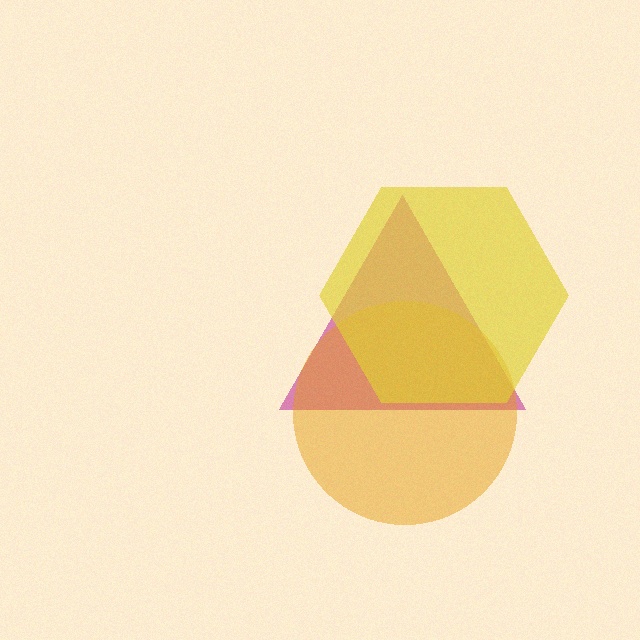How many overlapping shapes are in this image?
There are 3 overlapping shapes in the image.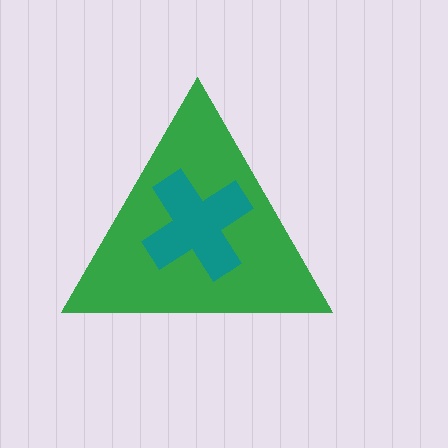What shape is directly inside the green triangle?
The teal cross.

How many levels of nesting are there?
2.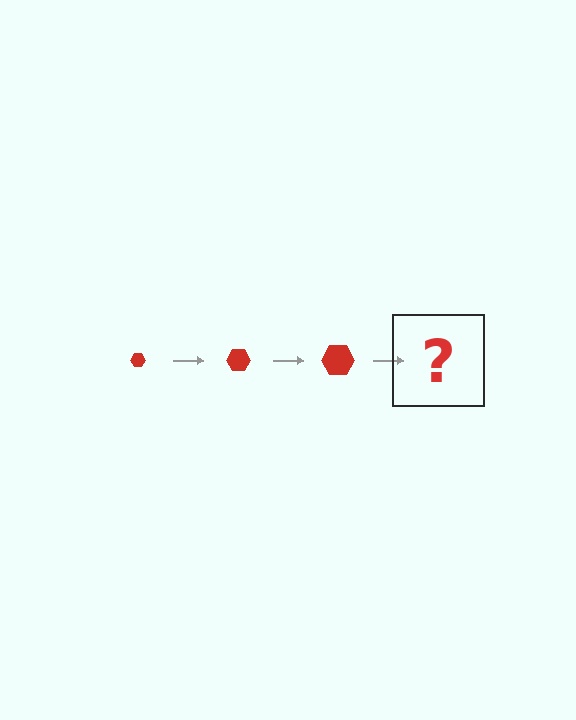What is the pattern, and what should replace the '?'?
The pattern is that the hexagon gets progressively larger each step. The '?' should be a red hexagon, larger than the previous one.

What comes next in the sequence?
The next element should be a red hexagon, larger than the previous one.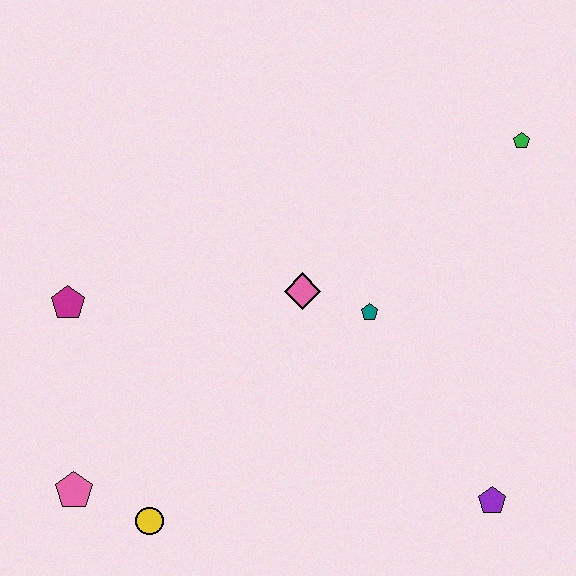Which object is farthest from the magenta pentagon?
The green pentagon is farthest from the magenta pentagon.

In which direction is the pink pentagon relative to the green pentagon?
The pink pentagon is to the left of the green pentagon.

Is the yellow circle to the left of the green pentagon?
Yes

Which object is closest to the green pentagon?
The teal pentagon is closest to the green pentagon.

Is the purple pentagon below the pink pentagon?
Yes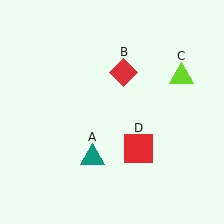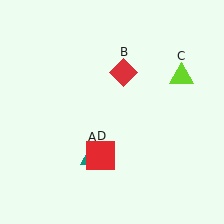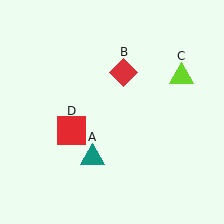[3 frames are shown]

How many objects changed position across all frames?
1 object changed position: red square (object D).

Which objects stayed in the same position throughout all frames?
Teal triangle (object A) and red diamond (object B) and lime triangle (object C) remained stationary.